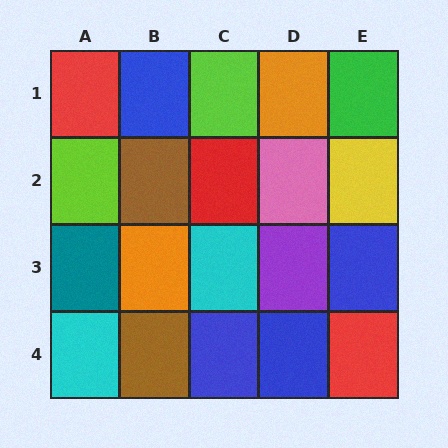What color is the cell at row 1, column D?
Orange.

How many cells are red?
3 cells are red.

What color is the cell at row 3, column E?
Blue.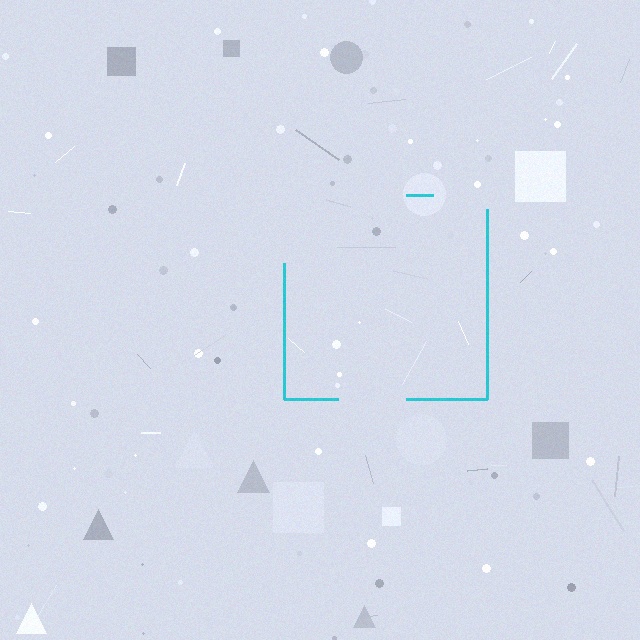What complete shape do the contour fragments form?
The contour fragments form a square.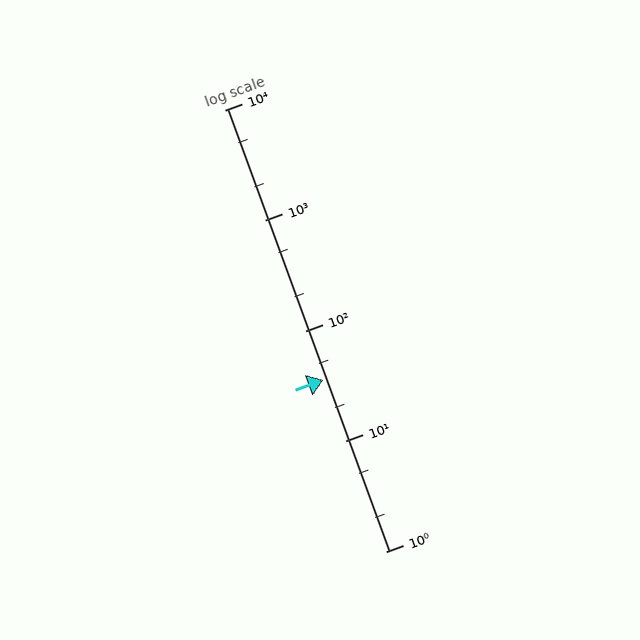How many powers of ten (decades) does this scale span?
The scale spans 4 decades, from 1 to 10000.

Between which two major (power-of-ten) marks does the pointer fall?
The pointer is between 10 and 100.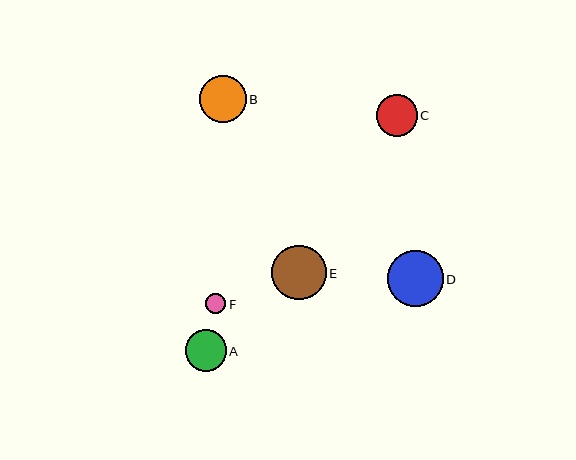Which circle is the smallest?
Circle F is the smallest with a size of approximately 20 pixels.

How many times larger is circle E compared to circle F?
Circle E is approximately 2.7 times the size of circle F.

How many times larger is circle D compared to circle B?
Circle D is approximately 1.2 times the size of circle B.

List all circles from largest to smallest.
From largest to smallest: D, E, B, C, A, F.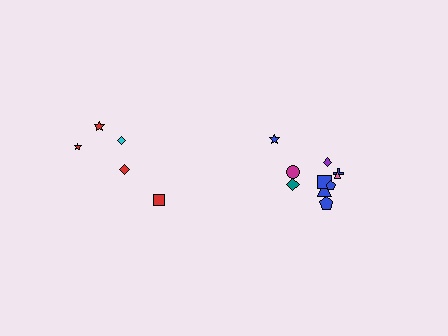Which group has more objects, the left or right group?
The right group.